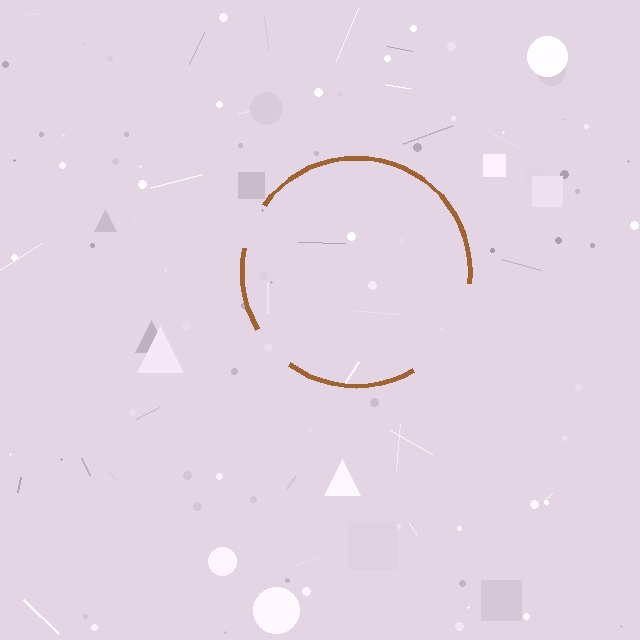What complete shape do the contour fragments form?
The contour fragments form a circle.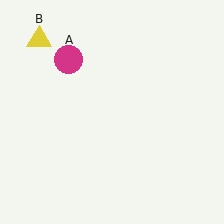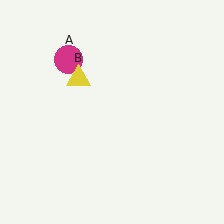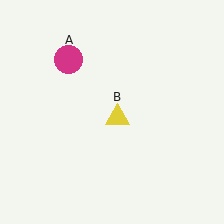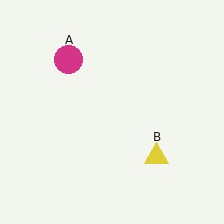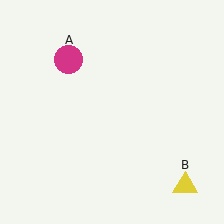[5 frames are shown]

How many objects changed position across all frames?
1 object changed position: yellow triangle (object B).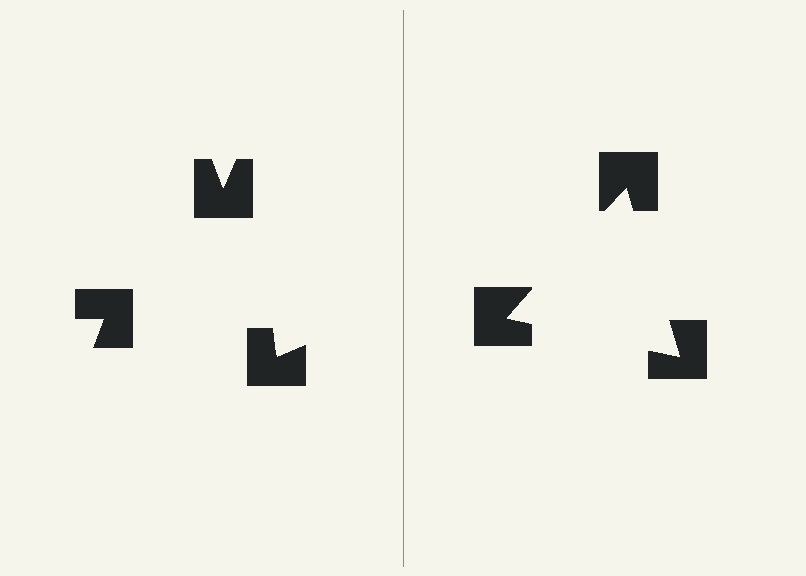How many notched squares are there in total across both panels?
6 — 3 on each side.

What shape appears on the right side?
An illusory triangle.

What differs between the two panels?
The notched squares are positioned identically on both sides; only the wedge orientations differ. On the right they align to a triangle; on the left they are misaligned.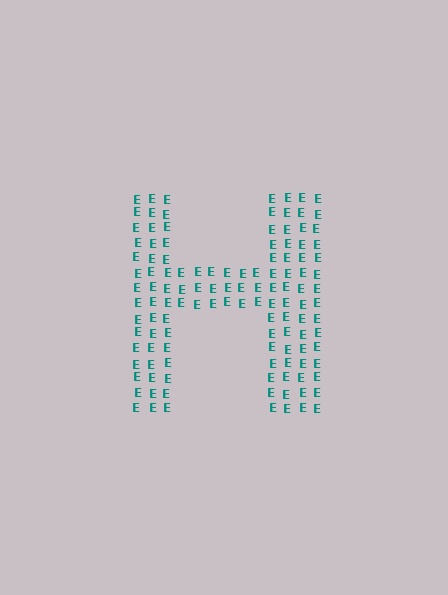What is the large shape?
The large shape is the letter H.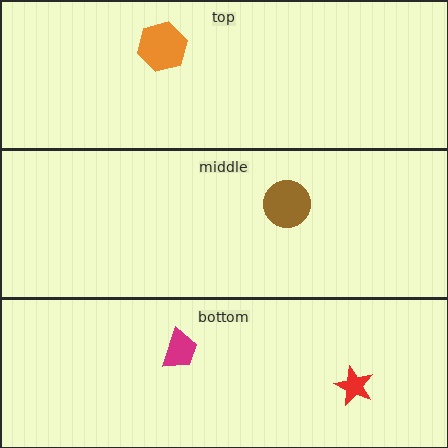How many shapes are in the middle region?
1.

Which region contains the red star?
The bottom region.